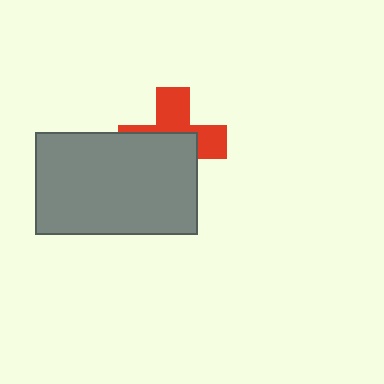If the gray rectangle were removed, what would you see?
You would see the complete red cross.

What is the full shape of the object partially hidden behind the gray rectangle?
The partially hidden object is a red cross.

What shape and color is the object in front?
The object in front is a gray rectangle.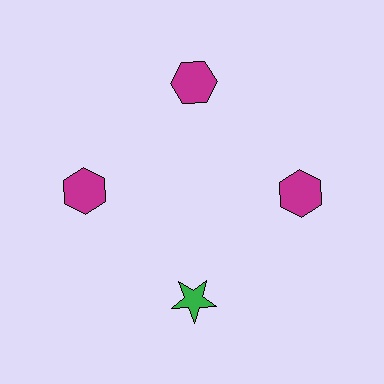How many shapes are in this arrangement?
There are 4 shapes arranged in a ring pattern.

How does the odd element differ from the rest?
It differs in both color (green instead of magenta) and shape (star instead of hexagon).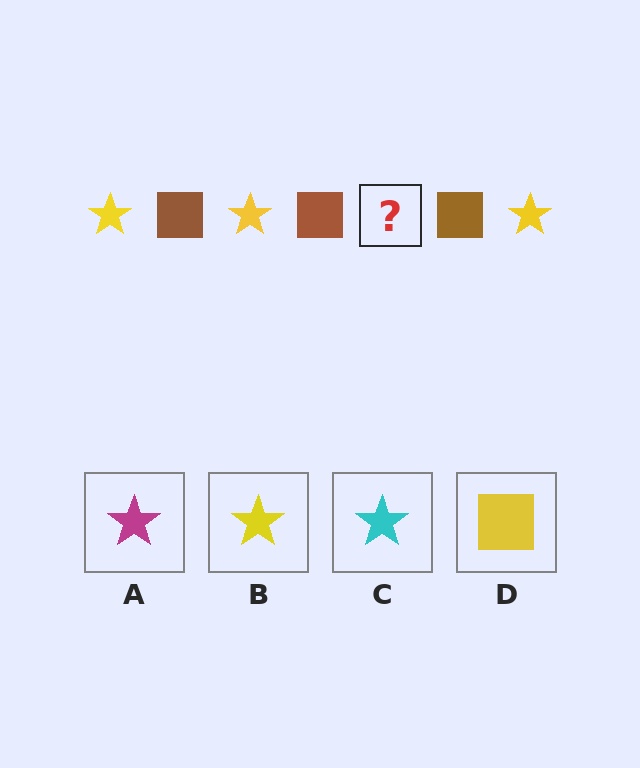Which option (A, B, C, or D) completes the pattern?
B.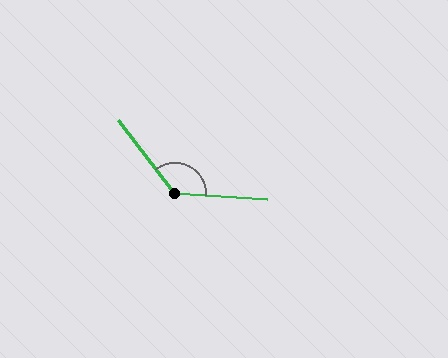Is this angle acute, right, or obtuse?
It is obtuse.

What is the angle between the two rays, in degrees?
Approximately 131 degrees.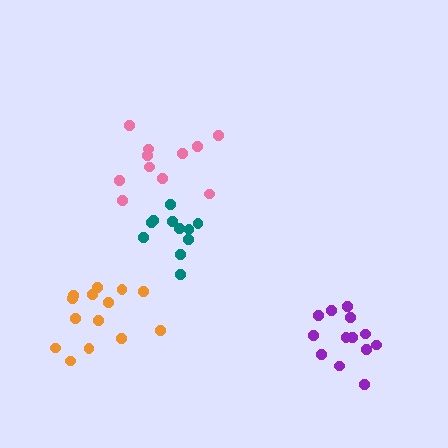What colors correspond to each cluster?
The clusters are colored: teal, purple, orange, pink.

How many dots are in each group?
Group 1: 11 dots, Group 2: 13 dots, Group 3: 14 dots, Group 4: 11 dots (49 total).